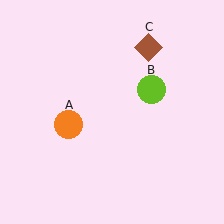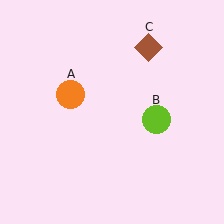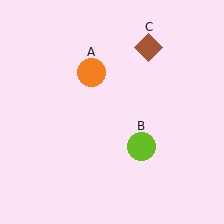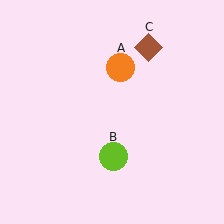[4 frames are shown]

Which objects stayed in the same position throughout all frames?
Brown diamond (object C) remained stationary.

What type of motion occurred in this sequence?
The orange circle (object A), lime circle (object B) rotated clockwise around the center of the scene.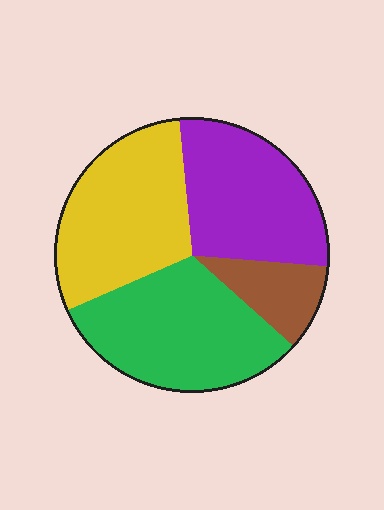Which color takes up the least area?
Brown, at roughly 10%.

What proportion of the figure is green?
Green covers roughly 30% of the figure.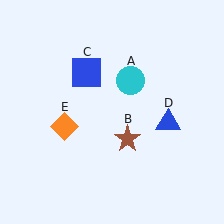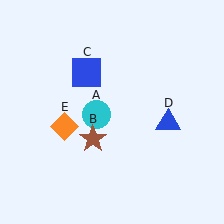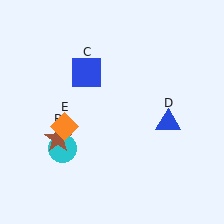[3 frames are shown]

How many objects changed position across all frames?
2 objects changed position: cyan circle (object A), brown star (object B).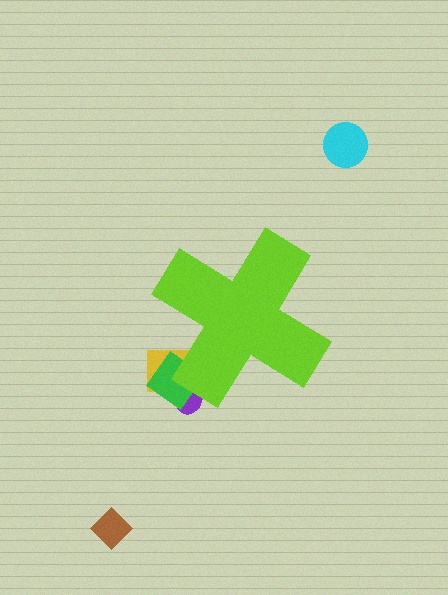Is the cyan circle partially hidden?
No, the cyan circle is fully visible.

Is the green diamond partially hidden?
Yes, the green diamond is partially hidden behind the lime cross.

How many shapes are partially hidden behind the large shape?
3 shapes are partially hidden.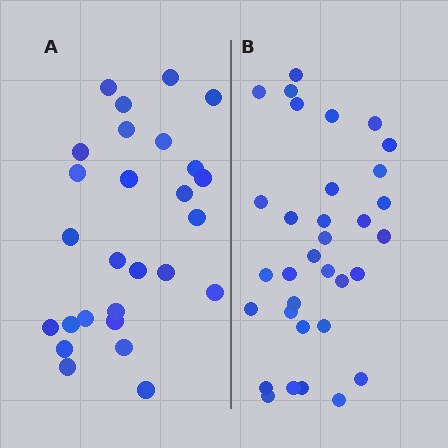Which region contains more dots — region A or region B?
Region B (the right region) has more dots.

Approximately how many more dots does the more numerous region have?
Region B has about 6 more dots than region A.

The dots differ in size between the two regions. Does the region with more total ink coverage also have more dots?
No. Region A has more total ink coverage because its dots are larger, but region B actually contains more individual dots. Total area can be misleading — the number of items is what matters here.